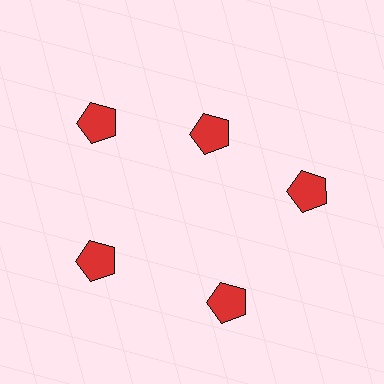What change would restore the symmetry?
The symmetry would be restored by moving it outward, back onto the ring so that all 5 pentagons sit at equal angles and equal distance from the center.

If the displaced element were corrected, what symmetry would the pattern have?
It would have 5-fold rotational symmetry — the pattern would map onto itself every 72 degrees.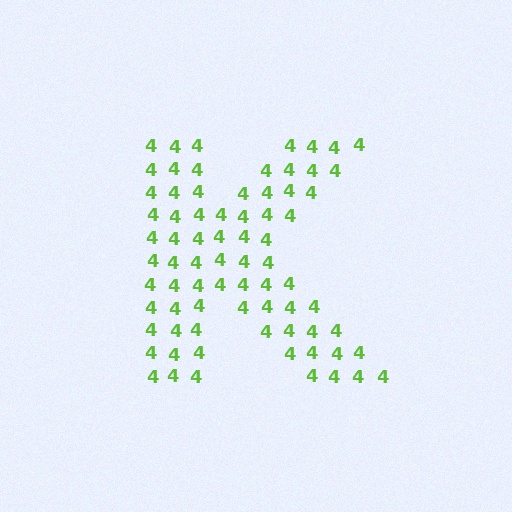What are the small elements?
The small elements are digit 4's.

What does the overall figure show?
The overall figure shows the letter K.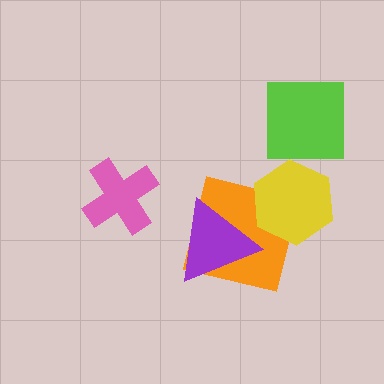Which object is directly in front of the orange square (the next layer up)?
The yellow hexagon is directly in front of the orange square.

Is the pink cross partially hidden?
No, no other shape covers it.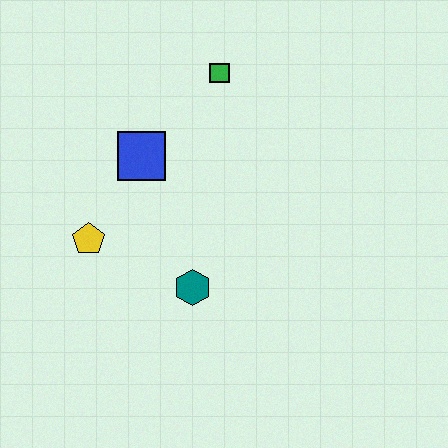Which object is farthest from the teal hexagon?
The green square is farthest from the teal hexagon.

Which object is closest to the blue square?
The yellow pentagon is closest to the blue square.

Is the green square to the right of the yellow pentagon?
Yes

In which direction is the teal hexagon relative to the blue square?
The teal hexagon is below the blue square.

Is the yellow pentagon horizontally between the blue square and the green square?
No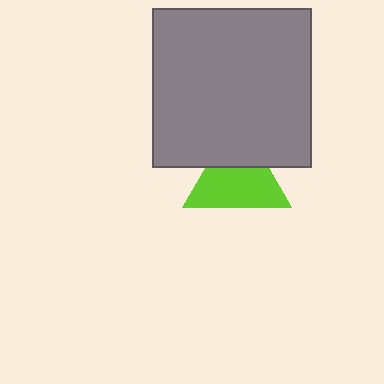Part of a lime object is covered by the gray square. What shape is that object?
It is a triangle.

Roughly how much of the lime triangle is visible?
Most of it is visible (roughly 67%).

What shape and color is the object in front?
The object in front is a gray square.